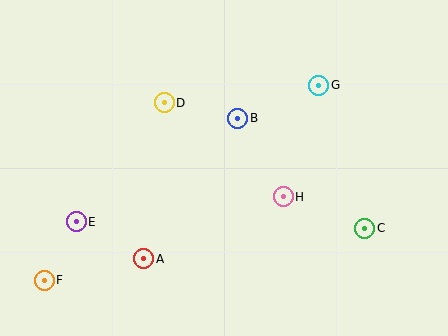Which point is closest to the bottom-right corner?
Point C is closest to the bottom-right corner.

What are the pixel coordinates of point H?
Point H is at (283, 197).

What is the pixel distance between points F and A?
The distance between F and A is 102 pixels.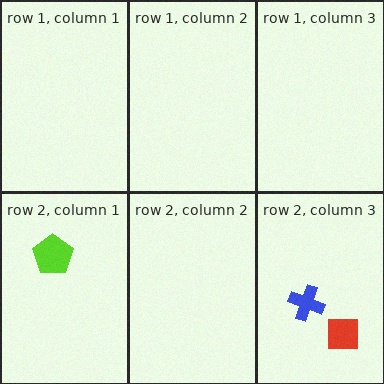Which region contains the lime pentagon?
The row 2, column 1 region.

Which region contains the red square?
The row 2, column 3 region.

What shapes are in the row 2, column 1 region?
The lime pentagon.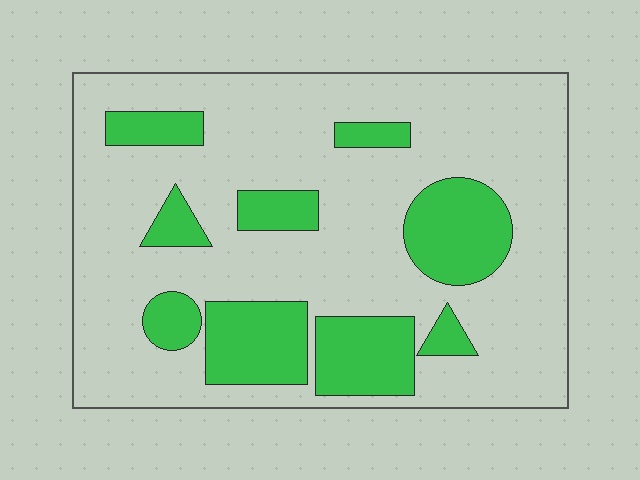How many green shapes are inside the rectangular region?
9.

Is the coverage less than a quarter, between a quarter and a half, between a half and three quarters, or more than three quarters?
Less than a quarter.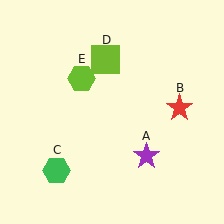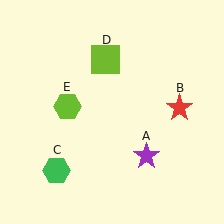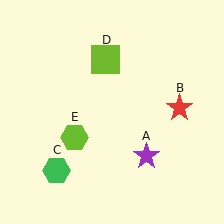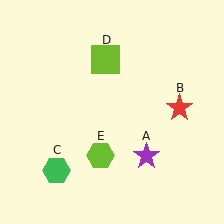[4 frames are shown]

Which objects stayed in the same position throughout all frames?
Purple star (object A) and red star (object B) and green hexagon (object C) and lime square (object D) remained stationary.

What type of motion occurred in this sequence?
The lime hexagon (object E) rotated counterclockwise around the center of the scene.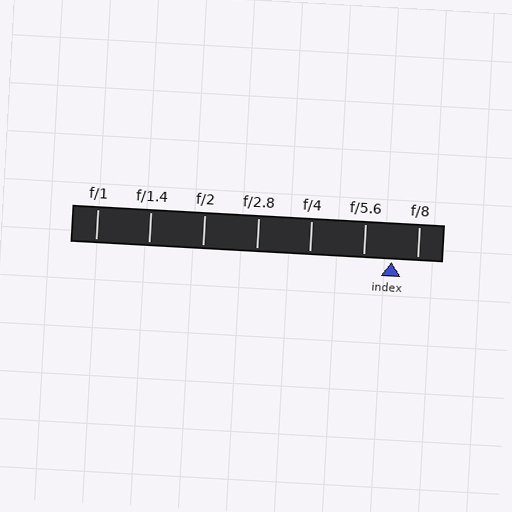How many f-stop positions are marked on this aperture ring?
There are 7 f-stop positions marked.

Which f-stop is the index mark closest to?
The index mark is closest to f/8.